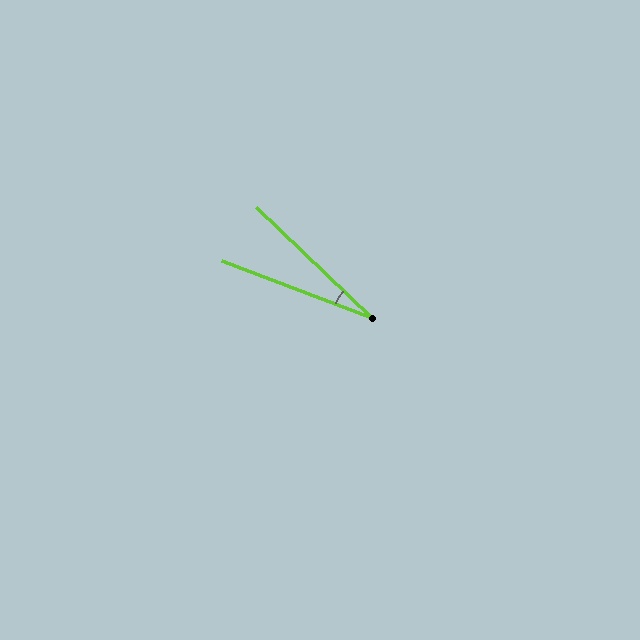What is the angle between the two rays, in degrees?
Approximately 23 degrees.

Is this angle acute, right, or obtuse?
It is acute.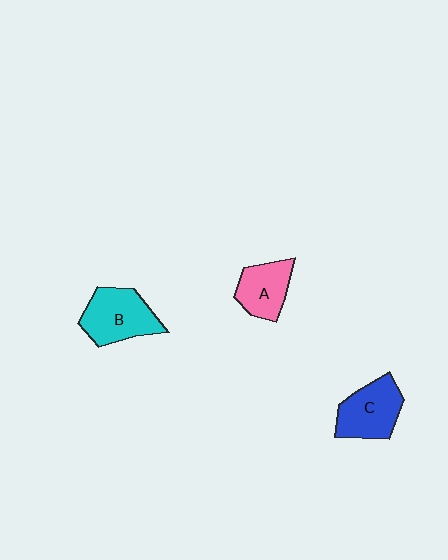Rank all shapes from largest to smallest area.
From largest to smallest: B (cyan), C (blue), A (pink).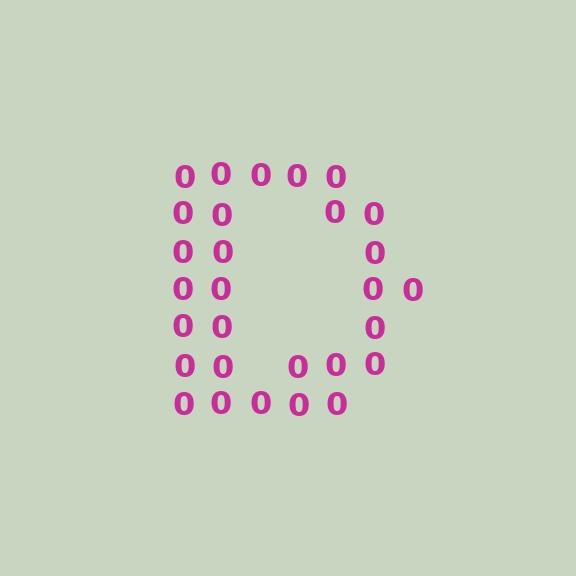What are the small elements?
The small elements are digit 0's.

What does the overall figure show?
The overall figure shows the letter D.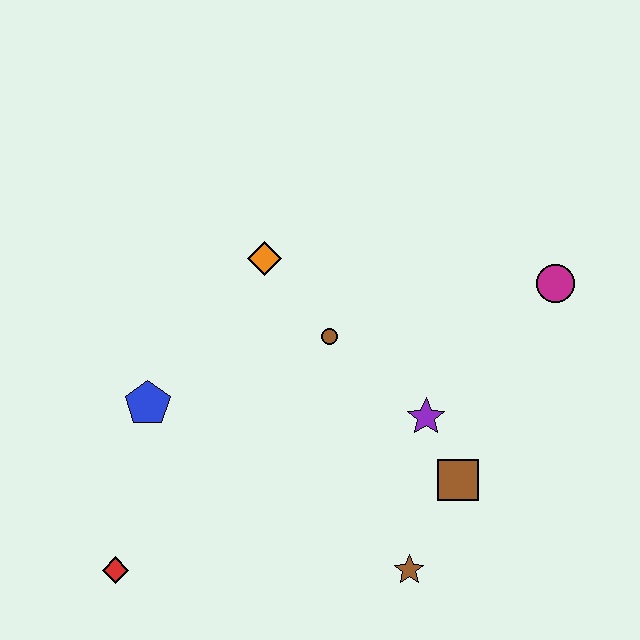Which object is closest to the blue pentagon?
The red diamond is closest to the blue pentagon.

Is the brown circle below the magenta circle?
Yes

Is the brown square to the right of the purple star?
Yes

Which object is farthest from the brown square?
The red diamond is farthest from the brown square.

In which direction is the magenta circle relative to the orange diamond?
The magenta circle is to the right of the orange diamond.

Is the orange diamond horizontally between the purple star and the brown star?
No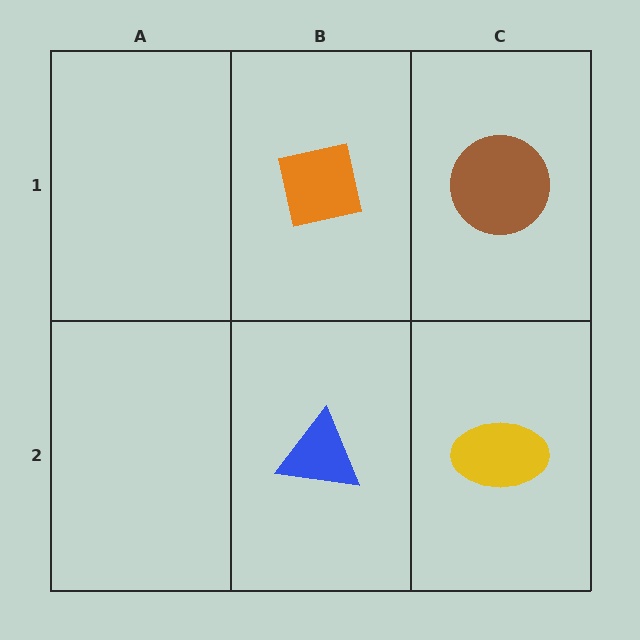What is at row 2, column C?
A yellow ellipse.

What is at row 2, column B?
A blue triangle.